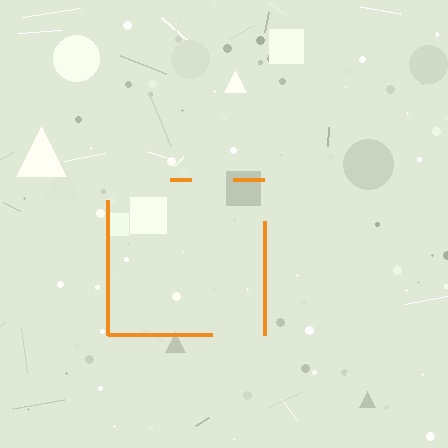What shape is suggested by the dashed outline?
The dashed outline suggests a square.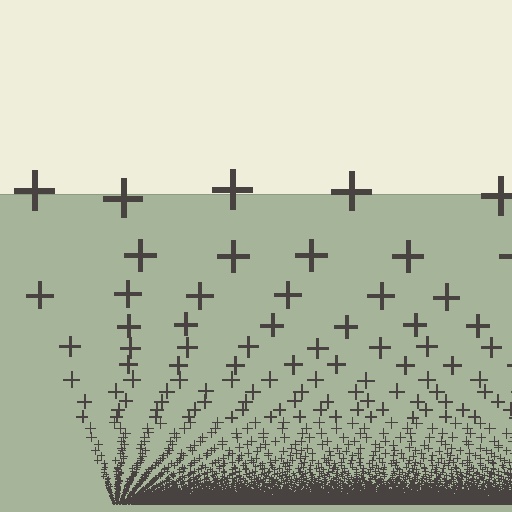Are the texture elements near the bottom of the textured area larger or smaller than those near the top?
Smaller. The gradient is inverted — elements near the bottom are smaller and denser.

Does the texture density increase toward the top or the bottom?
Density increases toward the bottom.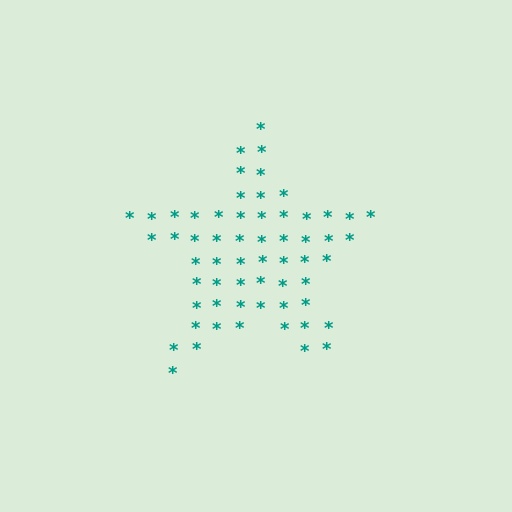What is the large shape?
The large shape is a star.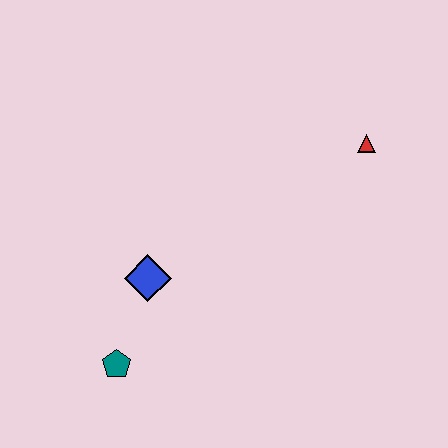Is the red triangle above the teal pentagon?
Yes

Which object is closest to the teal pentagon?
The blue diamond is closest to the teal pentagon.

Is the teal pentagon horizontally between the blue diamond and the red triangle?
No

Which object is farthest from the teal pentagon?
The red triangle is farthest from the teal pentagon.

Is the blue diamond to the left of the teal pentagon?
No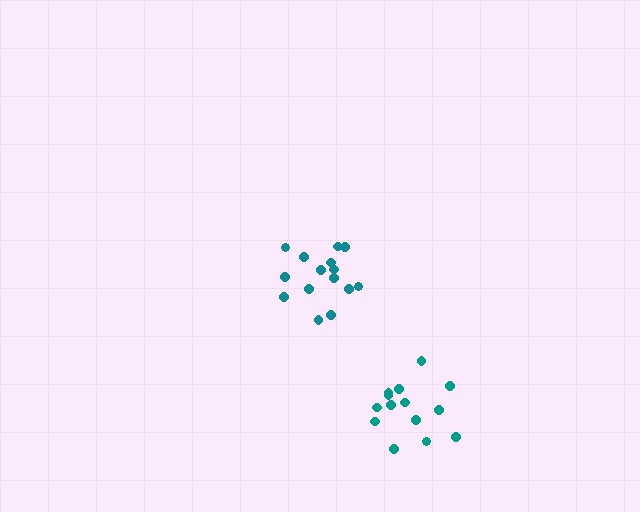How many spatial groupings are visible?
There are 2 spatial groupings.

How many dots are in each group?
Group 1: 15 dots, Group 2: 14 dots (29 total).